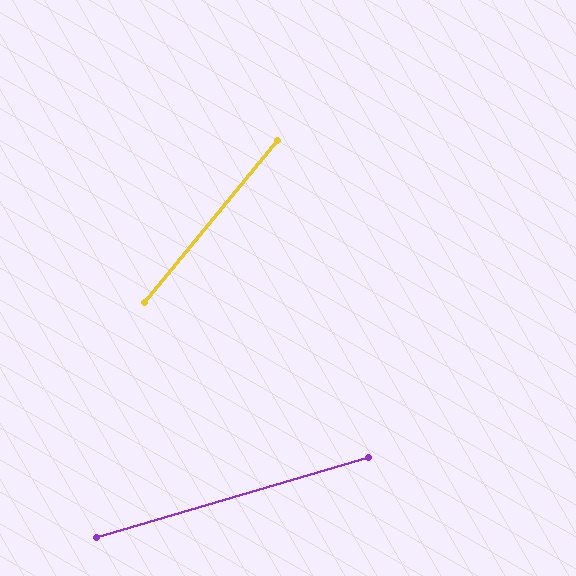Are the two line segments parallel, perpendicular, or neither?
Neither parallel nor perpendicular — they differ by about 34°.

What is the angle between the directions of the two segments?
Approximately 34 degrees.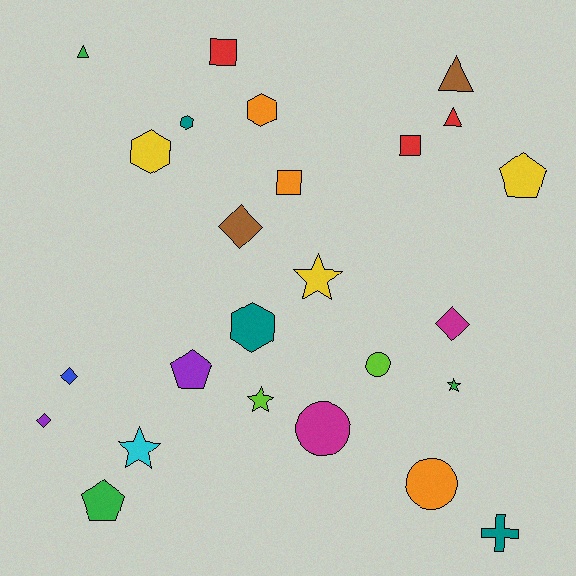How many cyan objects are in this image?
There is 1 cyan object.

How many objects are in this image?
There are 25 objects.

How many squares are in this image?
There are 3 squares.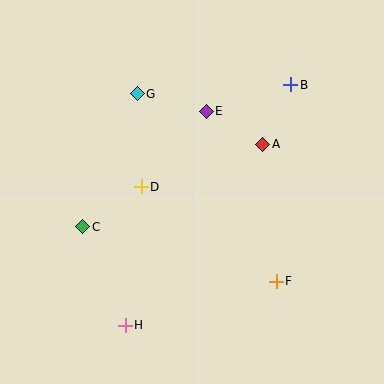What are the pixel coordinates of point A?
Point A is at (263, 144).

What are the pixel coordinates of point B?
Point B is at (291, 85).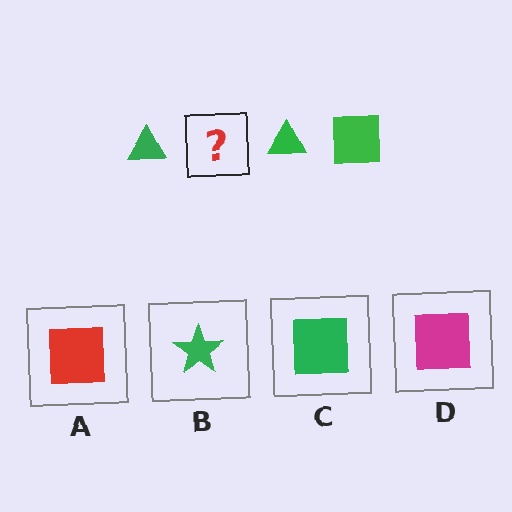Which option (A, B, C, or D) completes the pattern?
C.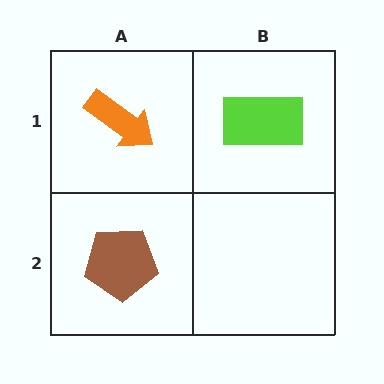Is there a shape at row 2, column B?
No, that cell is empty.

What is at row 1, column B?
A lime rectangle.